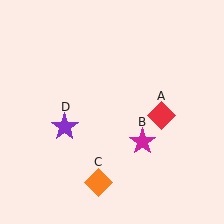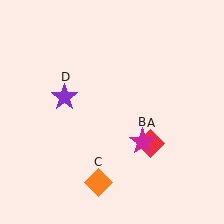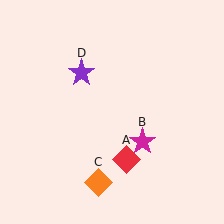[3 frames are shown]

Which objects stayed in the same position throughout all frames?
Magenta star (object B) and orange diamond (object C) remained stationary.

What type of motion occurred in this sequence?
The red diamond (object A), purple star (object D) rotated clockwise around the center of the scene.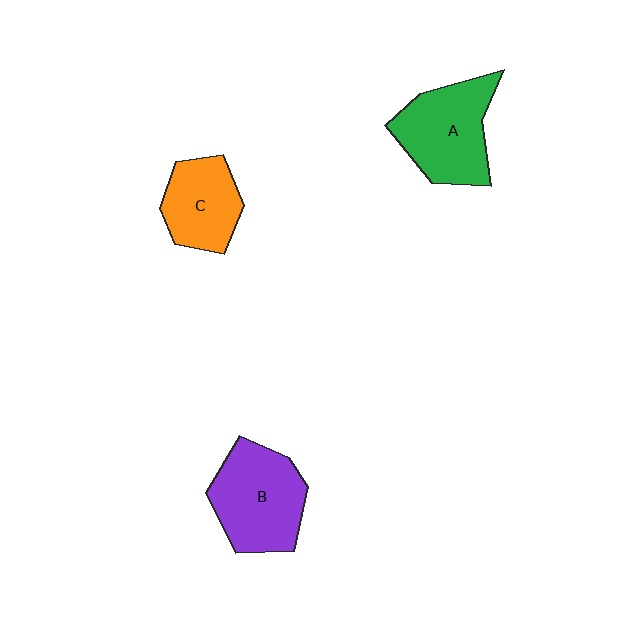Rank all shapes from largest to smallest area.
From largest to smallest: B (purple), A (green), C (orange).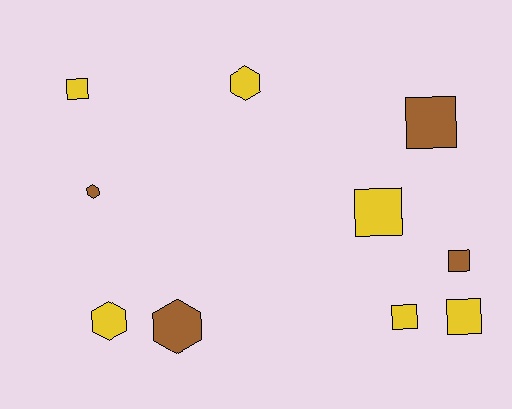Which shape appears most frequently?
Square, with 6 objects.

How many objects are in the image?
There are 10 objects.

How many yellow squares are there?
There are 4 yellow squares.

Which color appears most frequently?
Yellow, with 6 objects.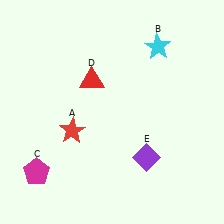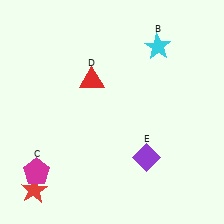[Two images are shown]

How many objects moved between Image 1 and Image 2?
1 object moved between the two images.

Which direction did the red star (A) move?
The red star (A) moved down.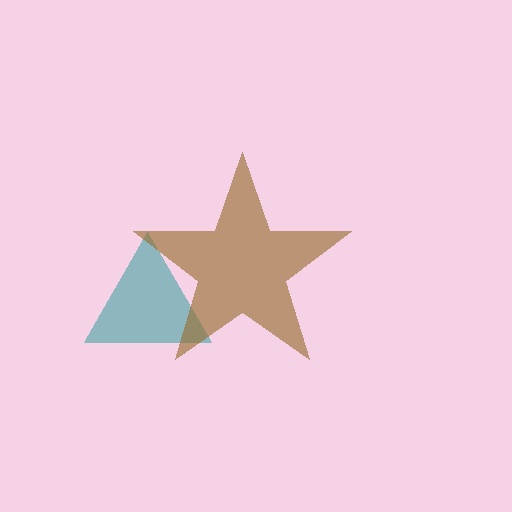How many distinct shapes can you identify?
There are 2 distinct shapes: a teal triangle, a brown star.